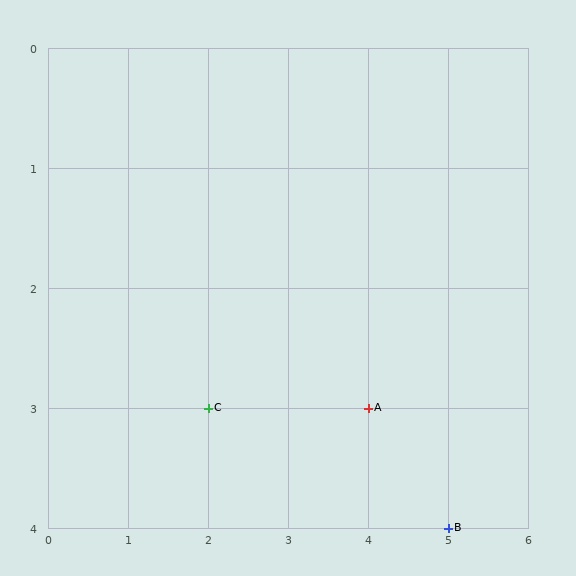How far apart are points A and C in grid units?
Points A and C are 2 columns apart.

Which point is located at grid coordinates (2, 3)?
Point C is at (2, 3).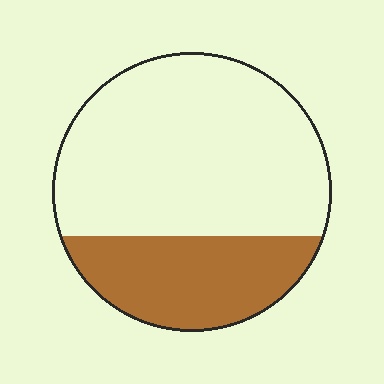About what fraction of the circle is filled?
About one third (1/3).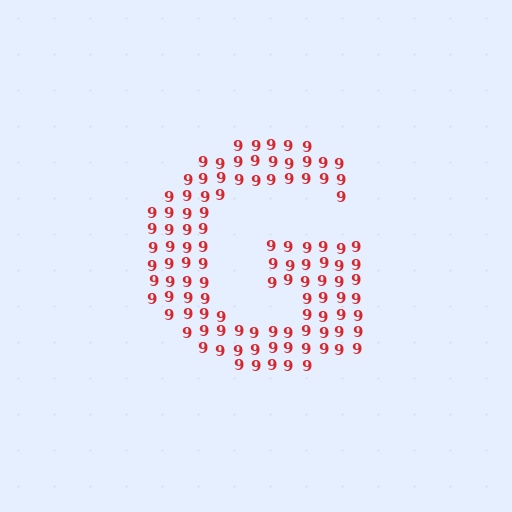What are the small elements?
The small elements are digit 9's.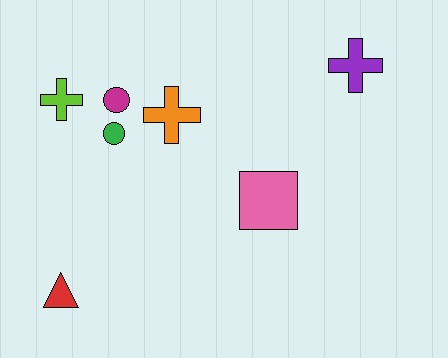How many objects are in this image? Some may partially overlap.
There are 7 objects.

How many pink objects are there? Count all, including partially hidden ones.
There is 1 pink object.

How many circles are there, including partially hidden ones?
There are 2 circles.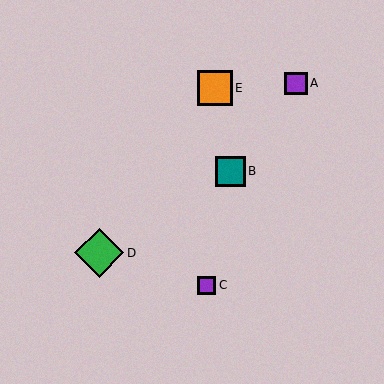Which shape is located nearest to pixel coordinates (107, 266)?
The green diamond (labeled D) at (99, 253) is nearest to that location.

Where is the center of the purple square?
The center of the purple square is at (296, 83).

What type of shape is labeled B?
Shape B is a teal square.